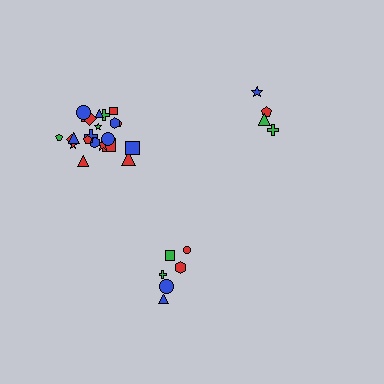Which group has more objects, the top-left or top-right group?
The top-left group.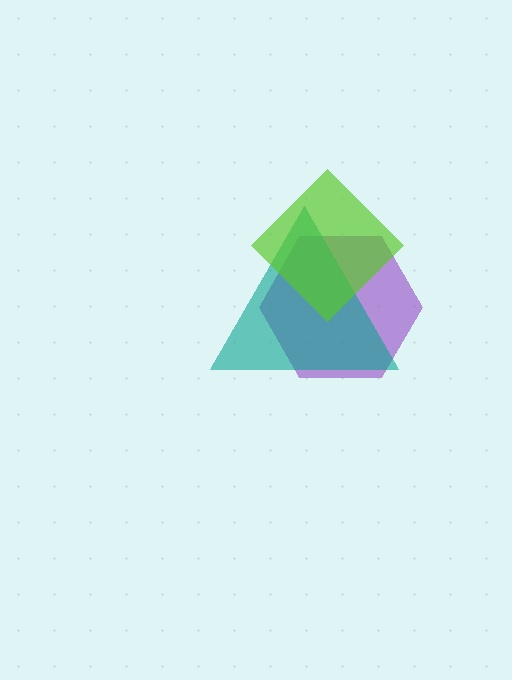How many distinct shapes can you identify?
There are 3 distinct shapes: a purple hexagon, a teal triangle, a lime diamond.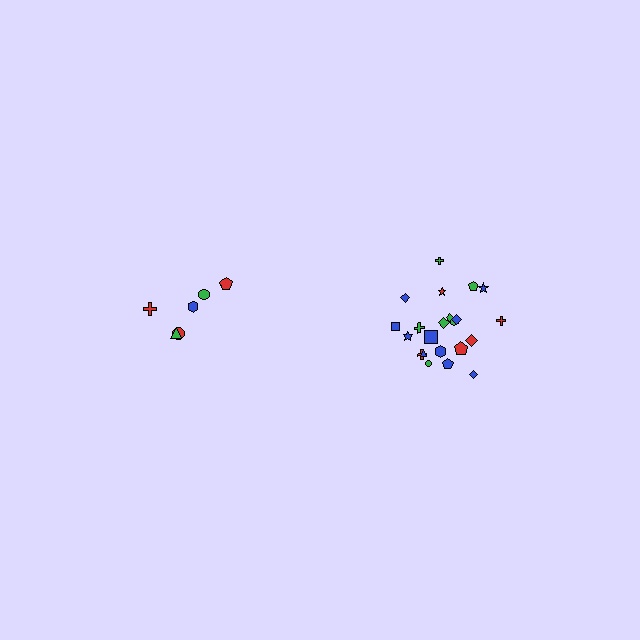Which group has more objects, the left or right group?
The right group.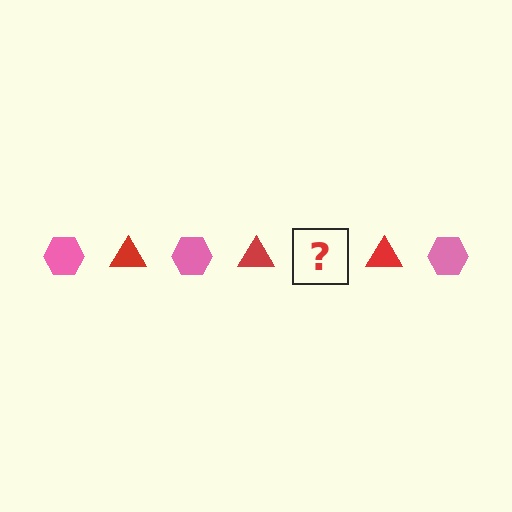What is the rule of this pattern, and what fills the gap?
The rule is that the pattern alternates between pink hexagon and red triangle. The gap should be filled with a pink hexagon.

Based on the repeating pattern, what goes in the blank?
The blank should be a pink hexagon.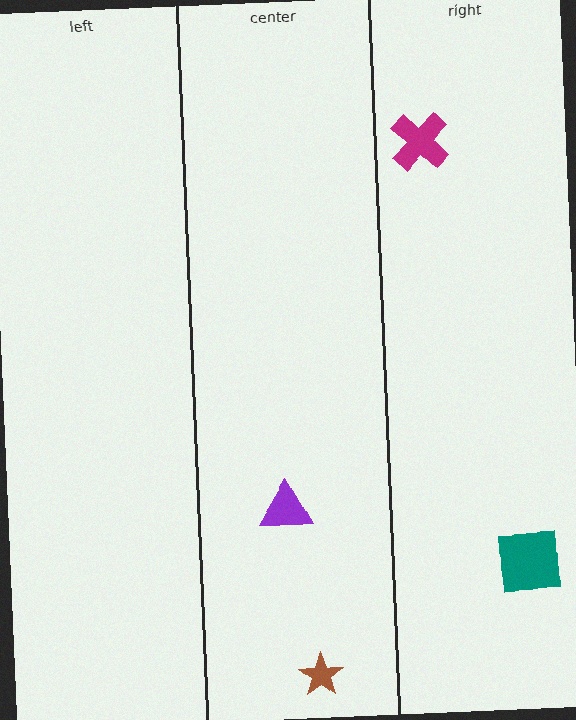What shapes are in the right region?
The magenta cross, the teal square.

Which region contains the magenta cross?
The right region.